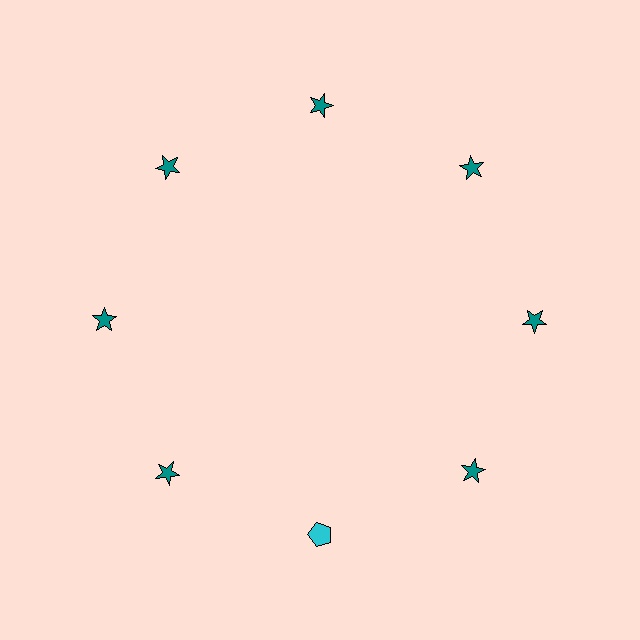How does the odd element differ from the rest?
It differs in both color (cyan instead of teal) and shape (pentagon instead of star).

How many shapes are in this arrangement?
There are 8 shapes arranged in a ring pattern.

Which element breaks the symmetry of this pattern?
The cyan pentagon at roughly the 6 o'clock position breaks the symmetry. All other shapes are teal stars.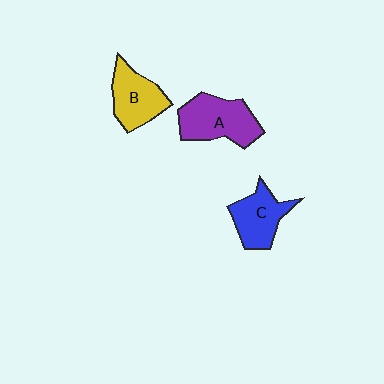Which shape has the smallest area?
Shape C (blue).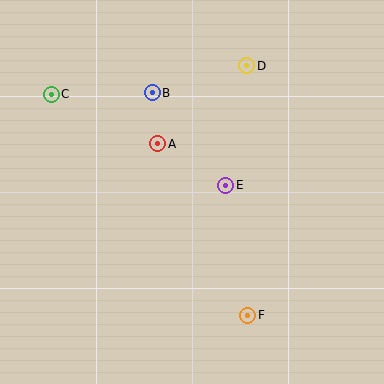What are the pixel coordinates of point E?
Point E is at (226, 185).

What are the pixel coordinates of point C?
Point C is at (51, 94).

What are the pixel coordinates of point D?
Point D is at (246, 66).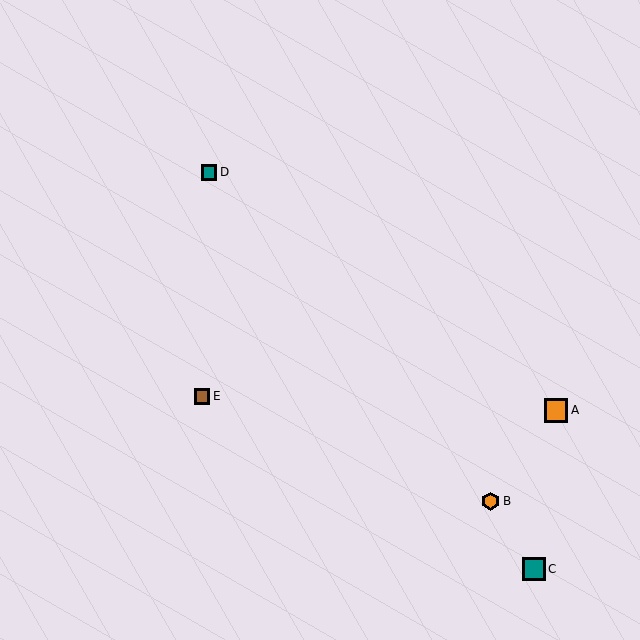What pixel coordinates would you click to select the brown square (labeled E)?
Click at (202, 396) to select the brown square E.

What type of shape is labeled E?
Shape E is a brown square.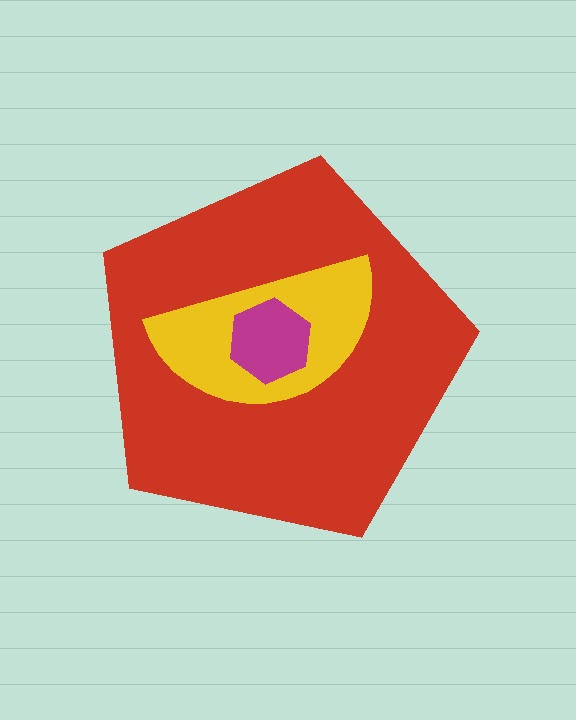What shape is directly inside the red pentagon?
The yellow semicircle.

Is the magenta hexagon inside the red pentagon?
Yes.